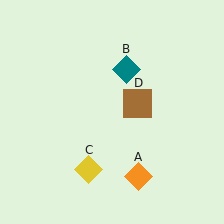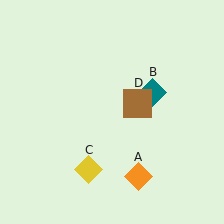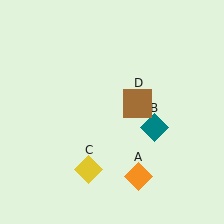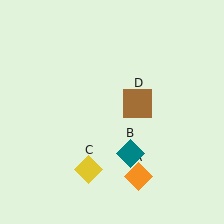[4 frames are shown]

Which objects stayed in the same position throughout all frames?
Orange diamond (object A) and yellow diamond (object C) and brown square (object D) remained stationary.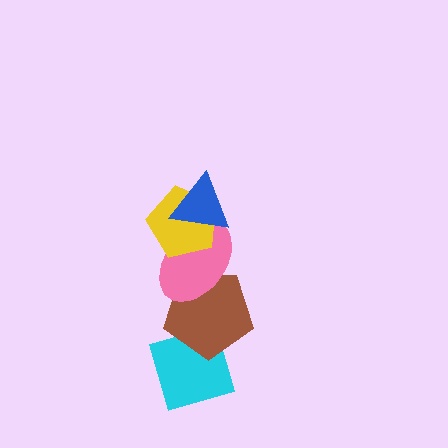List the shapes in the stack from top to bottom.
From top to bottom: the blue triangle, the yellow pentagon, the pink ellipse, the brown pentagon, the cyan diamond.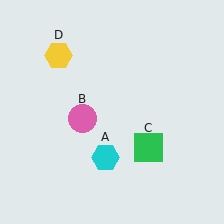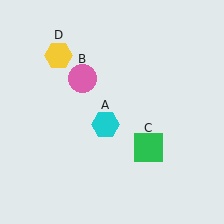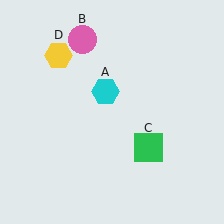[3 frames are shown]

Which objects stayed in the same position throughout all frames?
Green square (object C) and yellow hexagon (object D) remained stationary.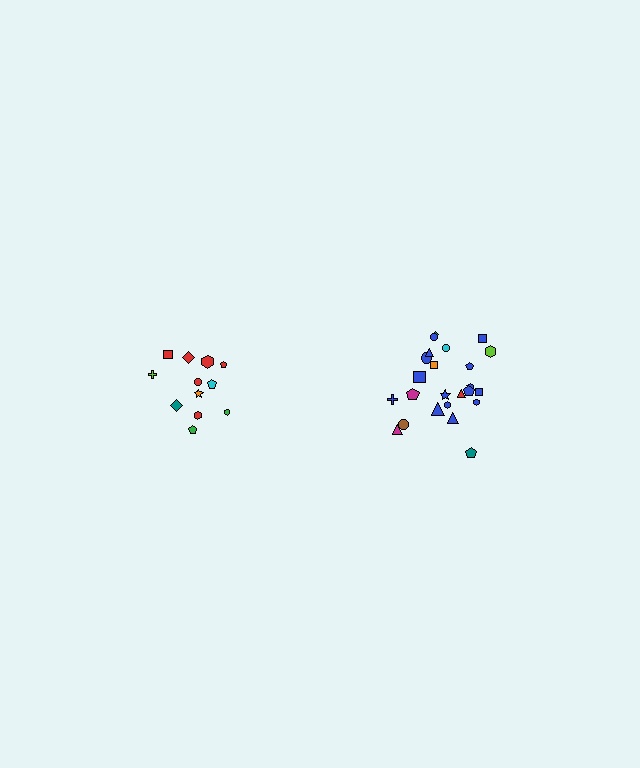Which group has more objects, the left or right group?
The right group.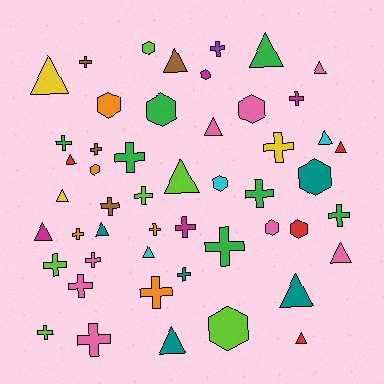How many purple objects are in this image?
There is 1 purple object.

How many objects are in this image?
There are 50 objects.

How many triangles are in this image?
There are 17 triangles.